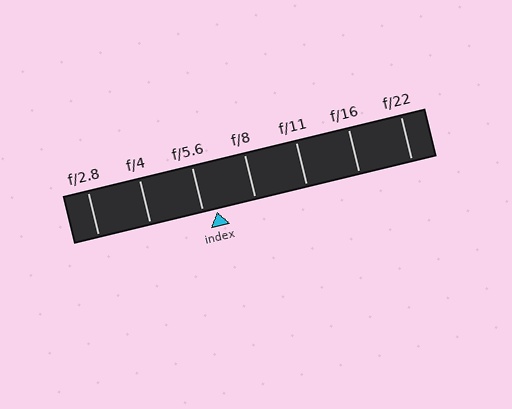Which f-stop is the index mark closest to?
The index mark is closest to f/5.6.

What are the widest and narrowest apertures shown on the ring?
The widest aperture shown is f/2.8 and the narrowest is f/22.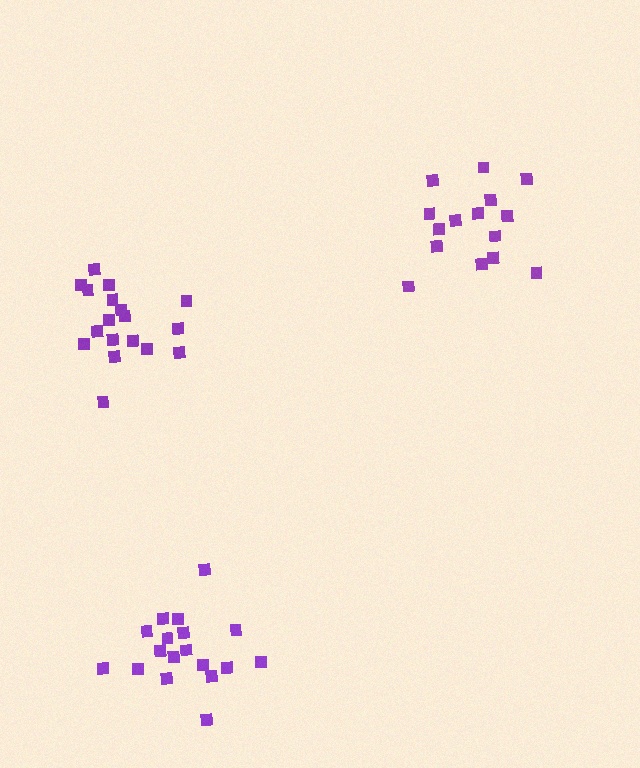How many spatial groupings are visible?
There are 3 spatial groupings.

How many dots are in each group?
Group 1: 15 dots, Group 2: 18 dots, Group 3: 18 dots (51 total).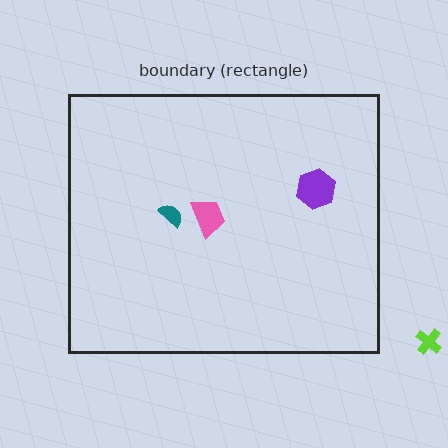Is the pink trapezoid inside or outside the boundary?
Inside.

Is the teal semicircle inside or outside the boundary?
Inside.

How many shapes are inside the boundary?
3 inside, 1 outside.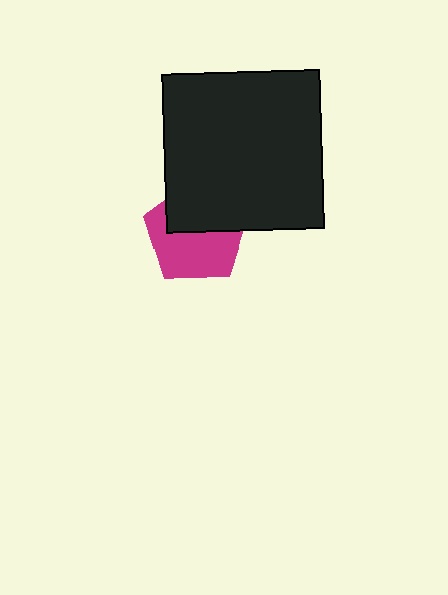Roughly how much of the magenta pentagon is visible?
About half of it is visible (roughly 57%).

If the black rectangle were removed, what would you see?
You would see the complete magenta pentagon.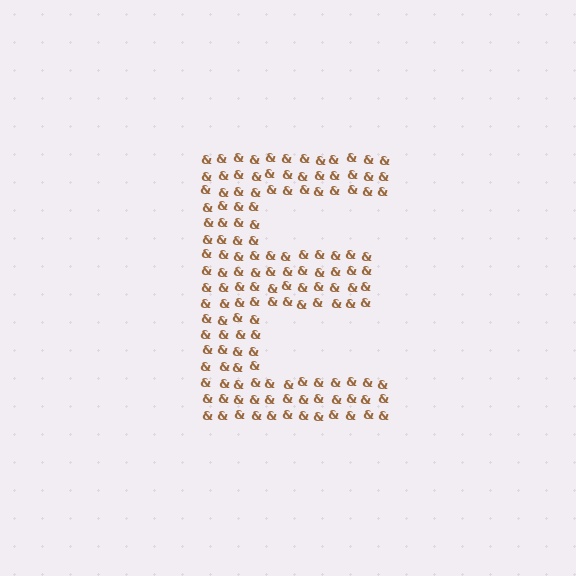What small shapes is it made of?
It is made of small ampersands.